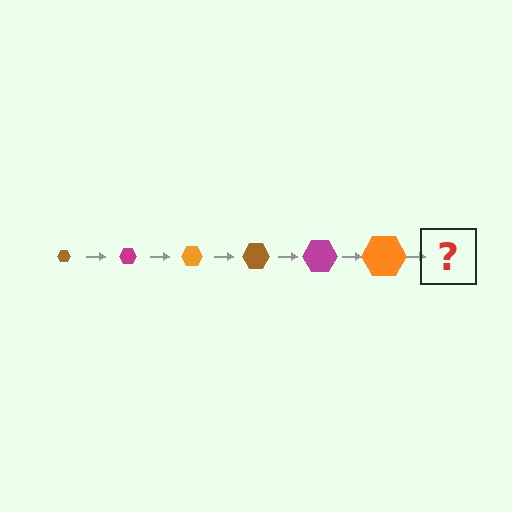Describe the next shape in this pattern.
It should be a brown hexagon, larger than the previous one.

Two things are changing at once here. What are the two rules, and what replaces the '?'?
The two rules are that the hexagon grows larger each step and the color cycles through brown, magenta, and orange. The '?' should be a brown hexagon, larger than the previous one.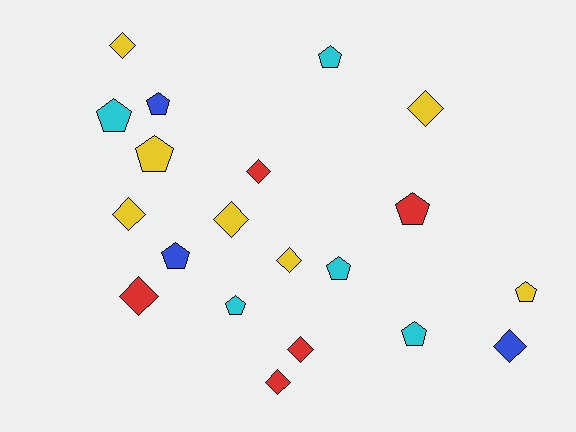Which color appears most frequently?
Yellow, with 7 objects.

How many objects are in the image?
There are 20 objects.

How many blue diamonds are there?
There is 1 blue diamond.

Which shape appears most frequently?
Diamond, with 10 objects.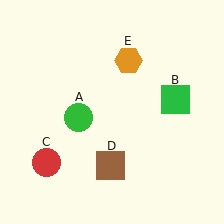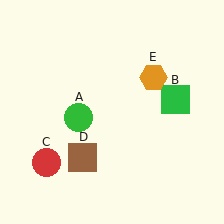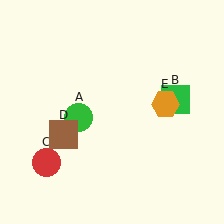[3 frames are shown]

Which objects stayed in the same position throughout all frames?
Green circle (object A) and green square (object B) and red circle (object C) remained stationary.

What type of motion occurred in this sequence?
The brown square (object D), orange hexagon (object E) rotated clockwise around the center of the scene.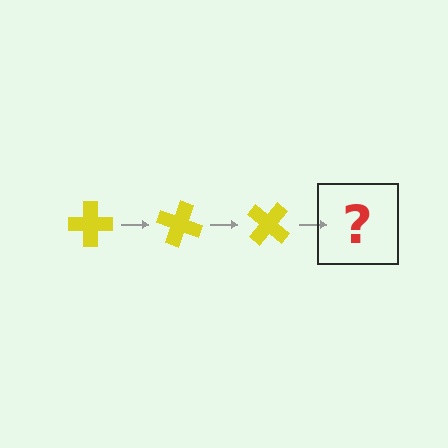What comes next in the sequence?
The next element should be a yellow cross rotated 60 degrees.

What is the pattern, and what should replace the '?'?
The pattern is that the cross rotates 20 degrees each step. The '?' should be a yellow cross rotated 60 degrees.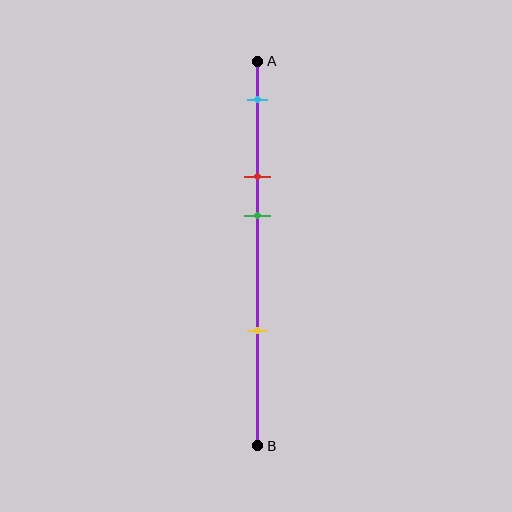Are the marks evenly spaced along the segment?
No, the marks are not evenly spaced.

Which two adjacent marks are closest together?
The red and green marks are the closest adjacent pair.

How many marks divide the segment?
There are 4 marks dividing the segment.